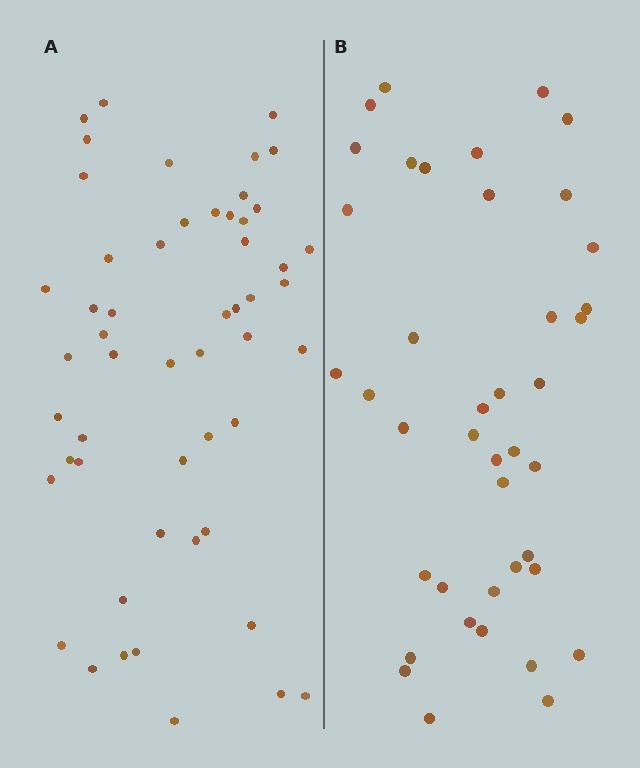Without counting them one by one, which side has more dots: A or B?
Region A (the left region) has more dots.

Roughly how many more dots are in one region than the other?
Region A has roughly 12 or so more dots than region B.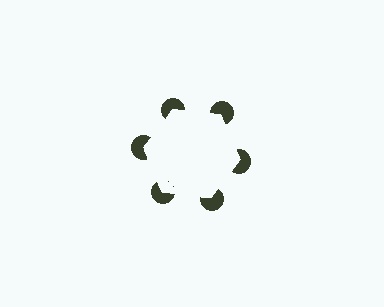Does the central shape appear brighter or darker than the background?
It typically appears slightly brighter than the background, even though no actual brightness change is drawn.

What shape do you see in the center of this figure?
An illusory hexagon — its edges are inferred from the aligned wedge cuts in the pac-man discs, not physically drawn.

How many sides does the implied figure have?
6 sides.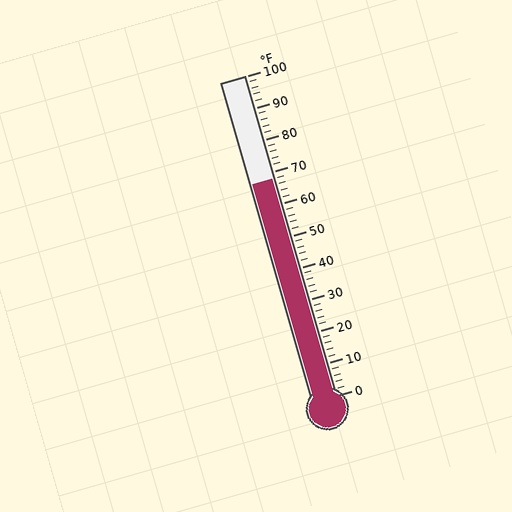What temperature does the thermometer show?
The thermometer shows approximately 68°F.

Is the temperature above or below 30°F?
The temperature is above 30°F.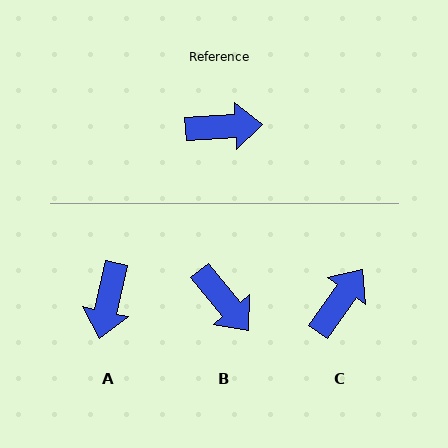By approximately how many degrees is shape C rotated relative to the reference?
Approximately 51 degrees counter-clockwise.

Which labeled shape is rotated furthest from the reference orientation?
A, about 106 degrees away.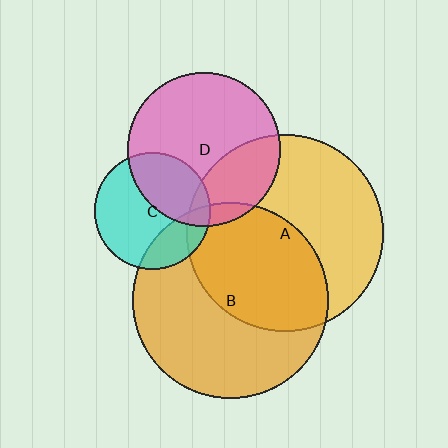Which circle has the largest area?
Circle A (yellow).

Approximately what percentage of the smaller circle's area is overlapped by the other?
Approximately 25%.